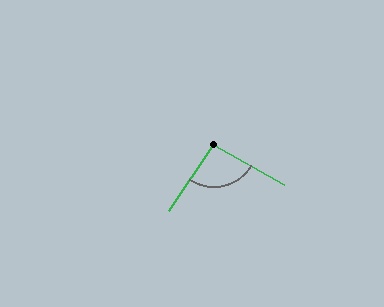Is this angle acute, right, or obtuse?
It is approximately a right angle.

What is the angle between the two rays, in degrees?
Approximately 95 degrees.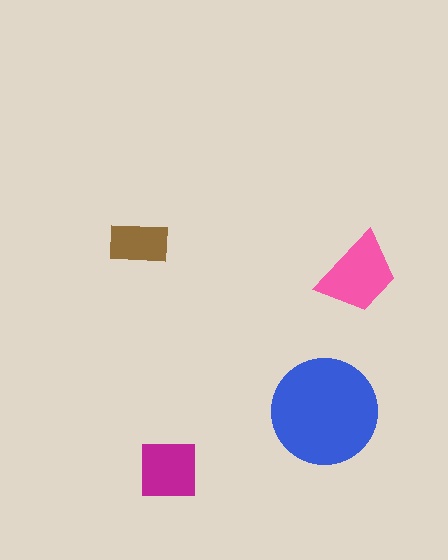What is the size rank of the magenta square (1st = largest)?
3rd.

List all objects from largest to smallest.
The blue circle, the pink trapezoid, the magenta square, the brown rectangle.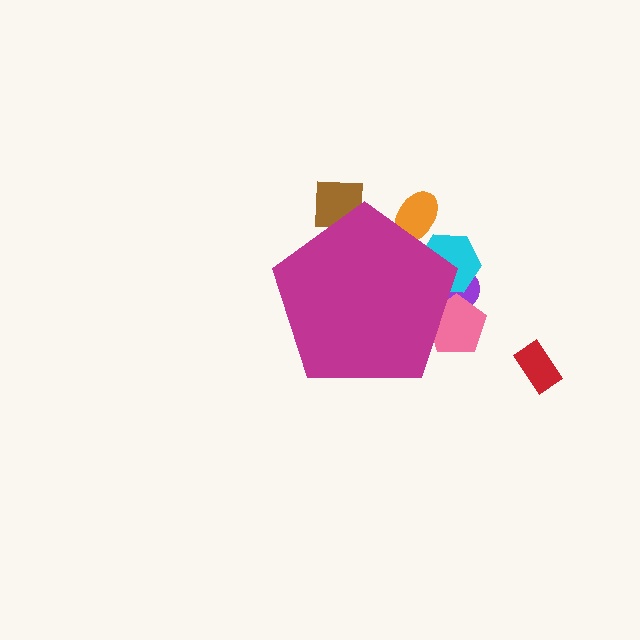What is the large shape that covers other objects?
A magenta pentagon.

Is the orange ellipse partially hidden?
Yes, the orange ellipse is partially hidden behind the magenta pentagon.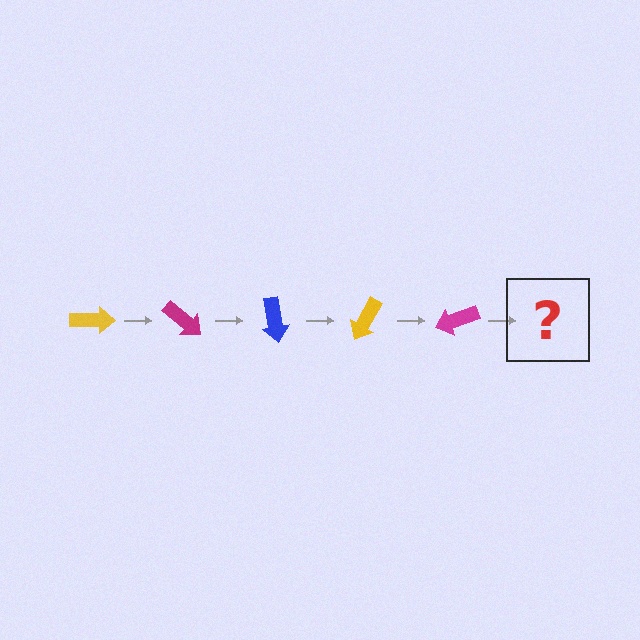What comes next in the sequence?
The next element should be a blue arrow, rotated 200 degrees from the start.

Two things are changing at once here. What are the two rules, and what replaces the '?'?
The two rules are that it rotates 40 degrees each step and the color cycles through yellow, magenta, and blue. The '?' should be a blue arrow, rotated 200 degrees from the start.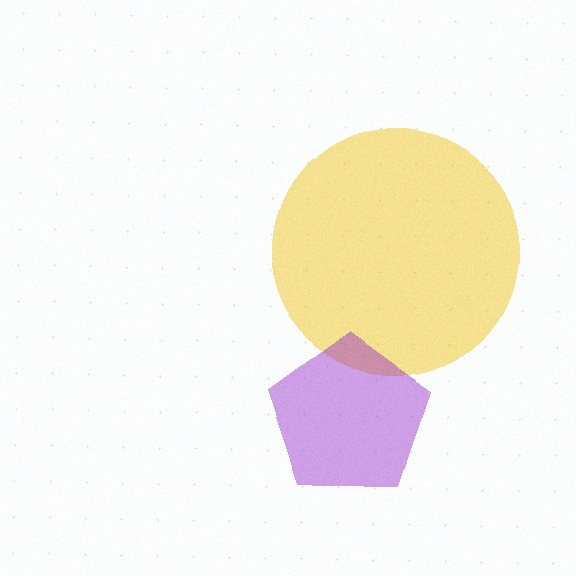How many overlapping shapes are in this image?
There are 2 overlapping shapes in the image.